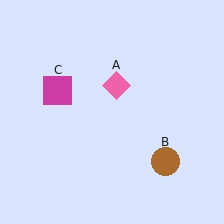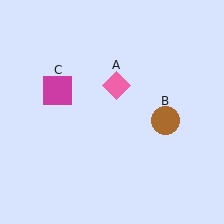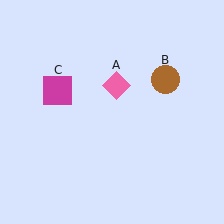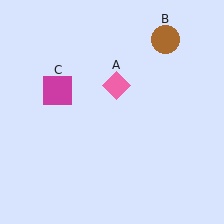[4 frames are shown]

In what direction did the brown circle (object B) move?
The brown circle (object B) moved up.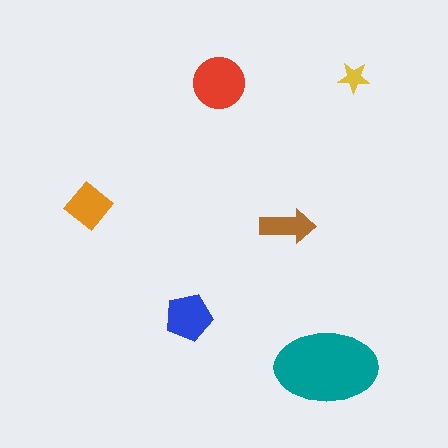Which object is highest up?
The yellow star is topmost.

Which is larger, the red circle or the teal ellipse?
The teal ellipse.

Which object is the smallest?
The yellow star.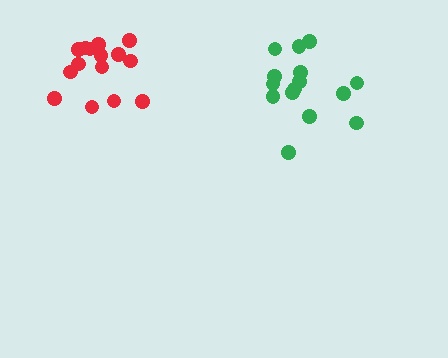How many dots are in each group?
Group 1: 15 dots, Group 2: 15 dots (30 total).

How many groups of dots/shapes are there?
There are 2 groups.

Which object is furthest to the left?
The red cluster is leftmost.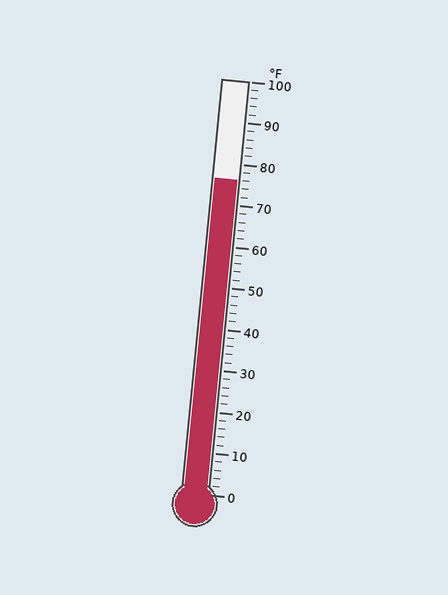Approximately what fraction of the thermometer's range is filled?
The thermometer is filled to approximately 75% of its range.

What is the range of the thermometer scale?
The thermometer scale ranges from 0°F to 100°F.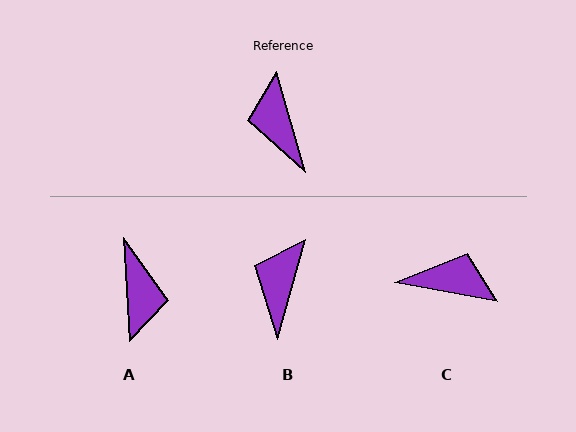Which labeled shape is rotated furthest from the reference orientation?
A, about 168 degrees away.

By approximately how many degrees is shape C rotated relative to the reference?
Approximately 116 degrees clockwise.